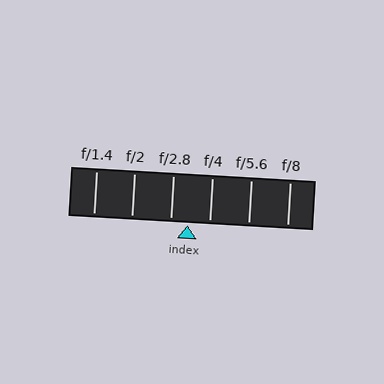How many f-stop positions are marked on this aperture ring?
There are 6 f-stop positions marked.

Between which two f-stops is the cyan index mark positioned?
The index mark is between f/2.8 and f/4.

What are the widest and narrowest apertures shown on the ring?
The widest aperture shown is f/1.4 and the narrowest is f/8.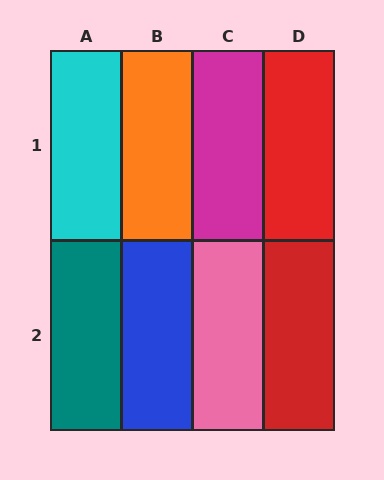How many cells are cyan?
1 cell is cyan.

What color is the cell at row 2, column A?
Teal.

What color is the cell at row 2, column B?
Blue.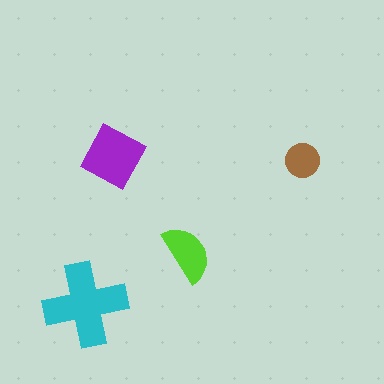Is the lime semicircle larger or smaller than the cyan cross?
Smaller.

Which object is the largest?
The cyan cross.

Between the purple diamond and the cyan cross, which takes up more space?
The cyan cross.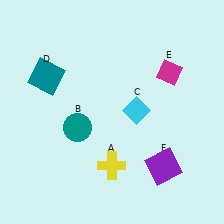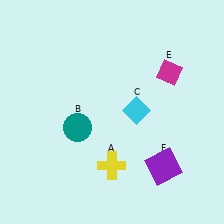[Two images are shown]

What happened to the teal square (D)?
The teal square (D) was removed in Image 2. It was in the top-left area of Image 1.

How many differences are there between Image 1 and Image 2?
There is 1 difference between the two images.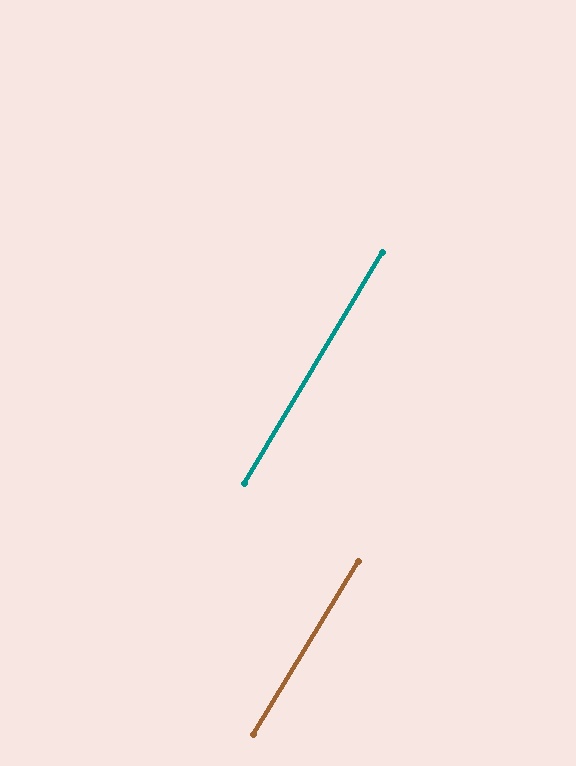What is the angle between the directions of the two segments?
Approximately 1 degree.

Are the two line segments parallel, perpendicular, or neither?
Parallel — their directions differ by only 0.5°.